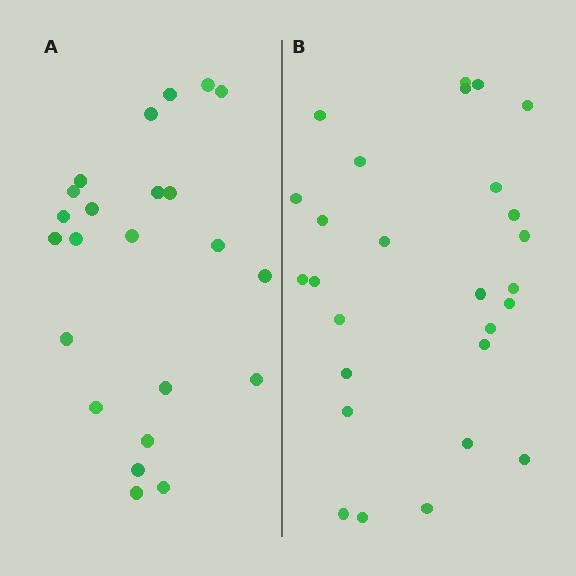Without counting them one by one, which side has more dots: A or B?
Region B (the right region) has more dots.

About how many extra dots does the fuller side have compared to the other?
Region B has about 4 more dots than region A.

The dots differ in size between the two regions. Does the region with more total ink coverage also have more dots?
No. Region A has more total ink coverage because its dots are larger, but region B actually contains more individual dots. Total area can be misleading — the number of items is what matters here.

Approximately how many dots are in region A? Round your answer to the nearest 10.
About 20 dots. (The exact count is 23, which rounds to 20.)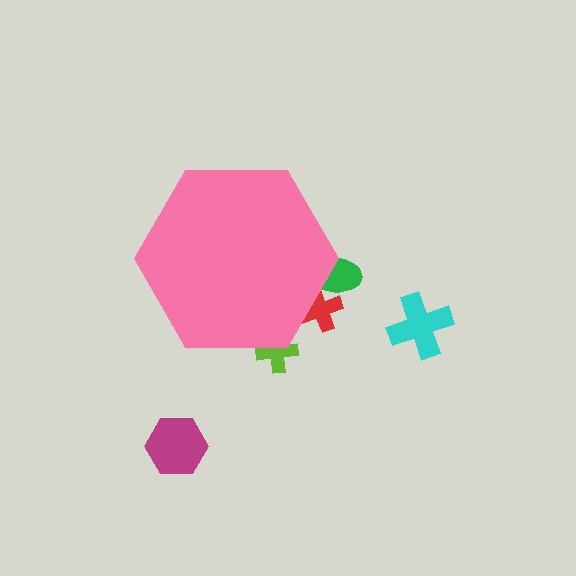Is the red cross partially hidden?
Yes, the red cross is partially hidden behind the pink hexagon.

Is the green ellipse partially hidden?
Yes, the green ellipse is partially hidden behind the pink hexagon.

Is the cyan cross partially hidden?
No, the cyan cross is fully visible.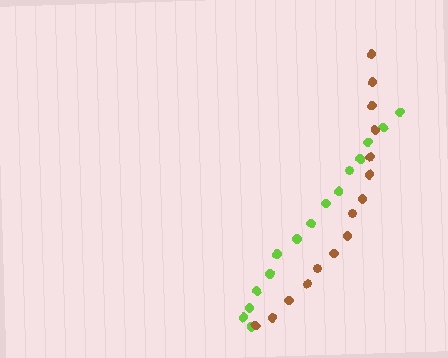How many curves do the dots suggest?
There are 2 distinct paths.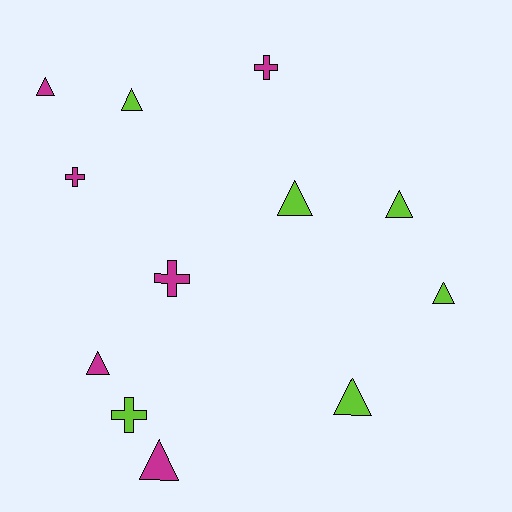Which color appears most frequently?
Magenta, with 6 objects.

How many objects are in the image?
There are 12 objects.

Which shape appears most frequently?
Triangle, with 8 objects.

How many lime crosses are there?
There is 1 lime cross.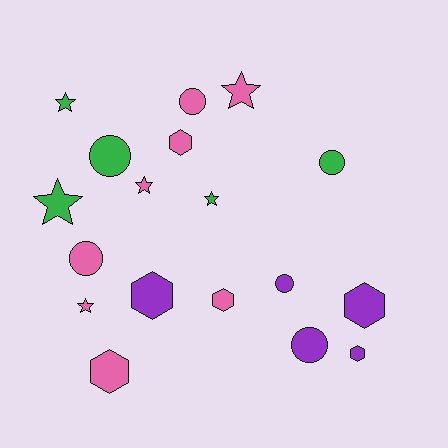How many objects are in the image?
There are 18 objects.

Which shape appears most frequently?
Hexagon, with 6 objects.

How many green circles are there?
There are 2 green circles.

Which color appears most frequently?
Pink, with 8 objects.